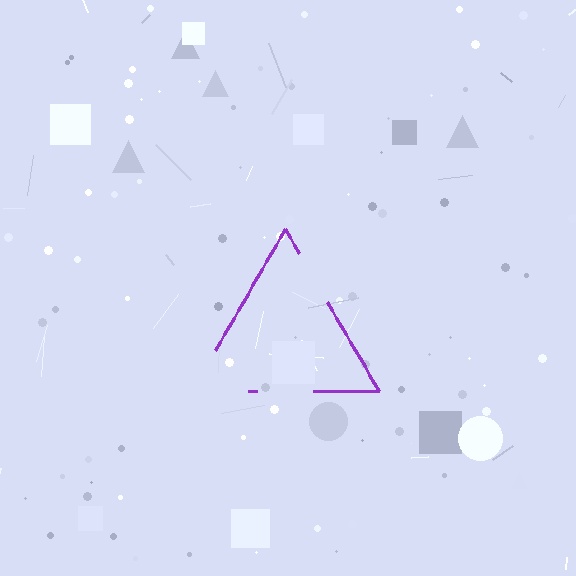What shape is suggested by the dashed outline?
The dashed outline suggests a triangle.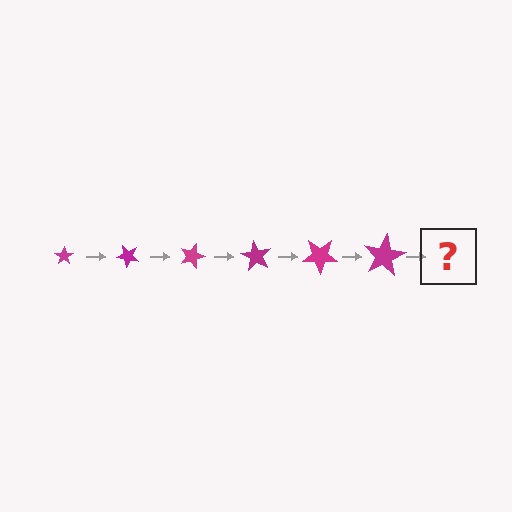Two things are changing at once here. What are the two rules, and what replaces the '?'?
The two rules are that the star grows larger each step and it rotates 45 degrees each step. The '?' should be a star, larger than the previous one and rotated 270 degrees from the start.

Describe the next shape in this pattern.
It should be a star, larger than the previous one and rotated 270 degrees from the start.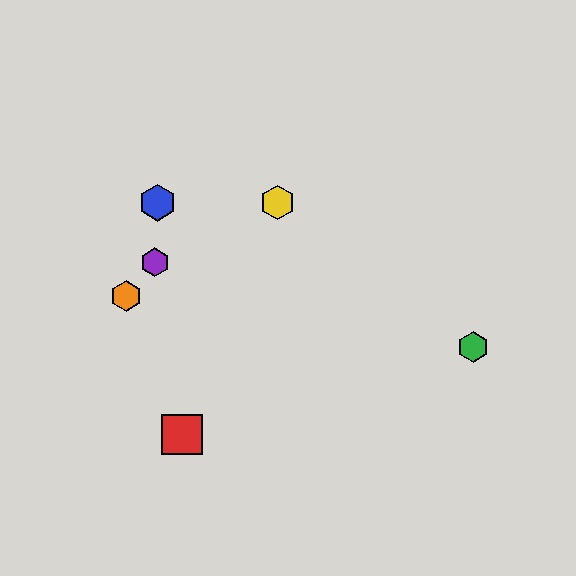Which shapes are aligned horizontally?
The blue hexagon, the yellow hexagon are aligned horizontally.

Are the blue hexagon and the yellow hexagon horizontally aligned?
Yes, both are at y≈203.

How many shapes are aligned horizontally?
2 shapes (the blue hexagon, the yellow hexagon) are aligned horizontally.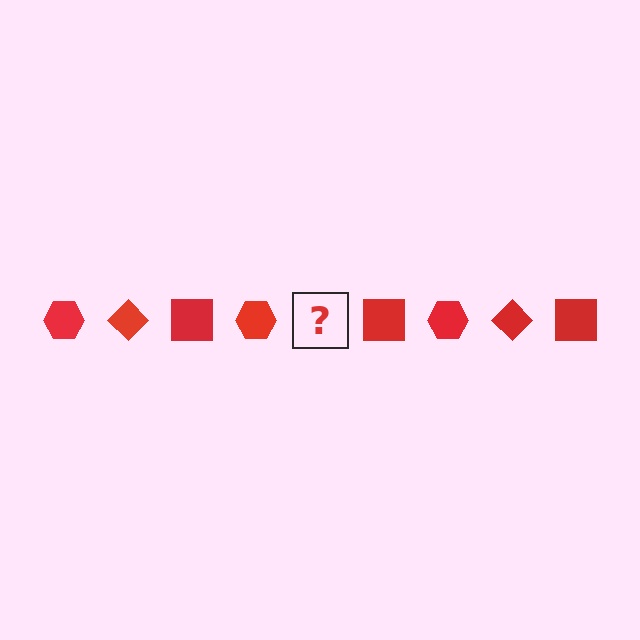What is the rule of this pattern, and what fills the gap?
The rule is that the pattern cycles through hexagon, diamond, square shapes in red. The gap should be filled with a red diamond.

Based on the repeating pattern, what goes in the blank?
The blank should be a red diamond.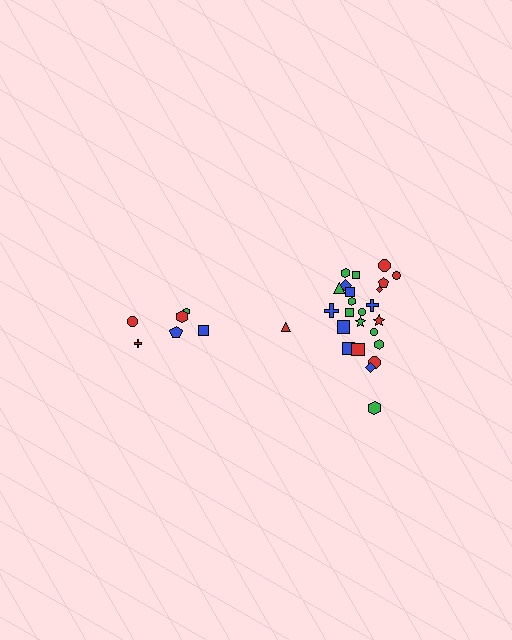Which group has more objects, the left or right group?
The right group.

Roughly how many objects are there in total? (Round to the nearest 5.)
Roughly 30 objects in total.